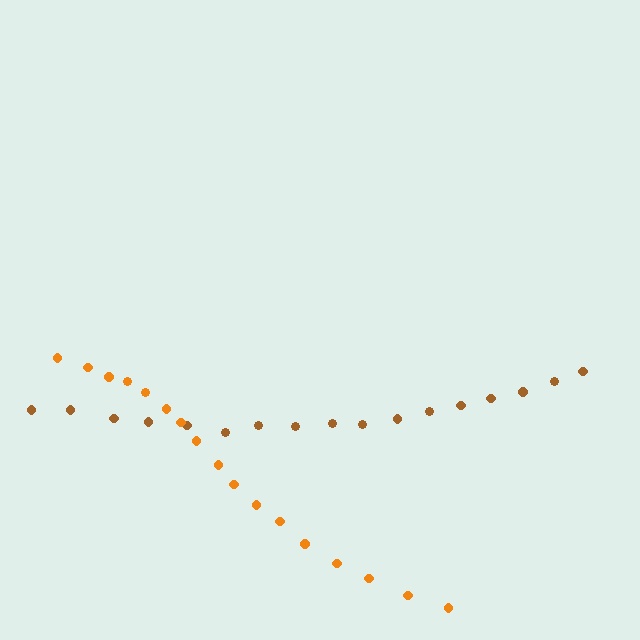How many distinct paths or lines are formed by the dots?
There are 2 distinct paths.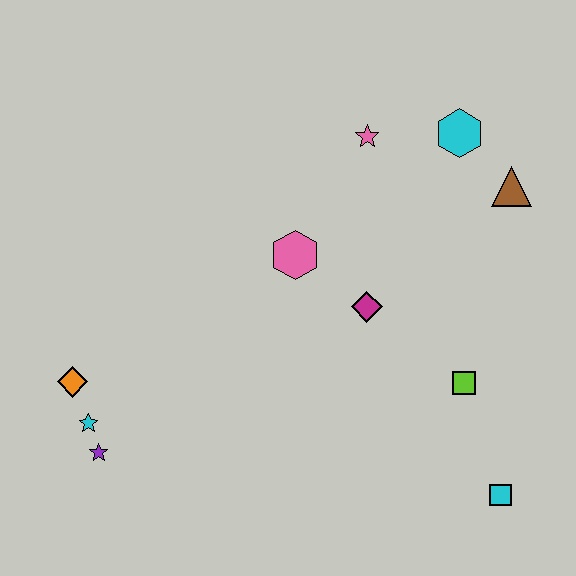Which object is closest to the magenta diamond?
The pink hexagon is closest to the magenta diamond.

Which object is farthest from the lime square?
The orange diamond is farthest from the lime square.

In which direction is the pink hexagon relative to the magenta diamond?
The pink hexagon is to the left of the magenta diamond.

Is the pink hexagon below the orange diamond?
No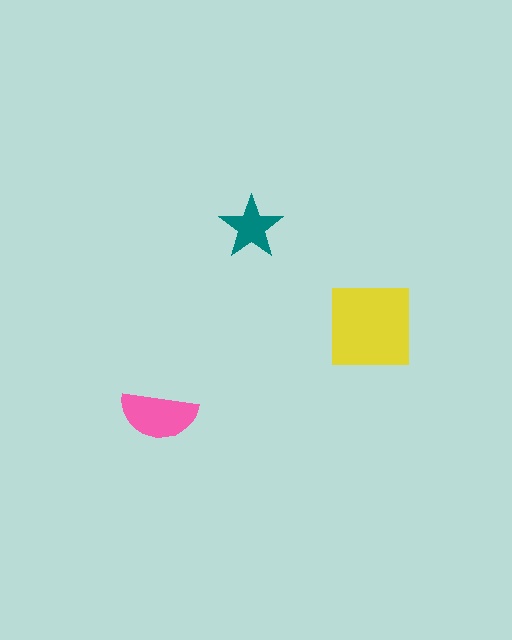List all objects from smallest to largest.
The teal star, the pink semicircle, the yellow square.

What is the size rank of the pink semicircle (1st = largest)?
2nd.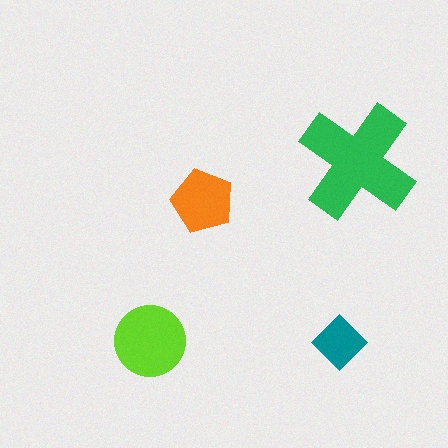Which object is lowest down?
The teal diamond is bottommost.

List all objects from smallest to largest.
The teal diamond, the orange pentagon, the lime circle, the green cross.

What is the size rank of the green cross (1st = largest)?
1st.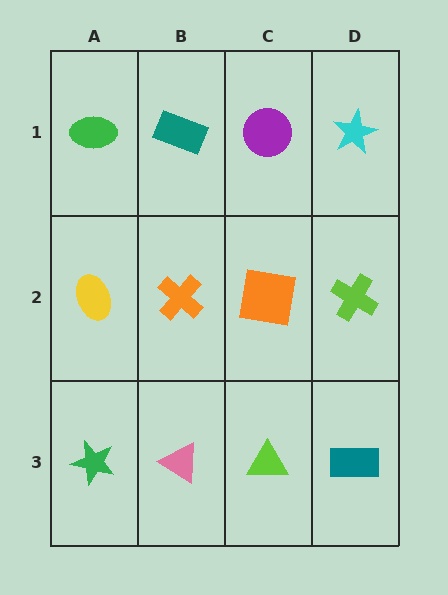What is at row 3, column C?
A lime triangle.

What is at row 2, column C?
An orange square.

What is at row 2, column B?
An orange cross.